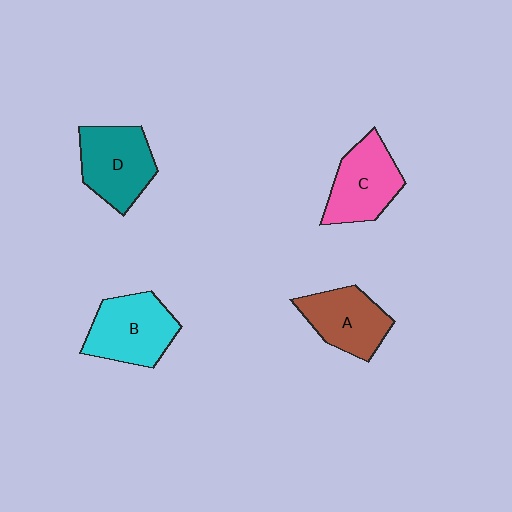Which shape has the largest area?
Shape B (cyan).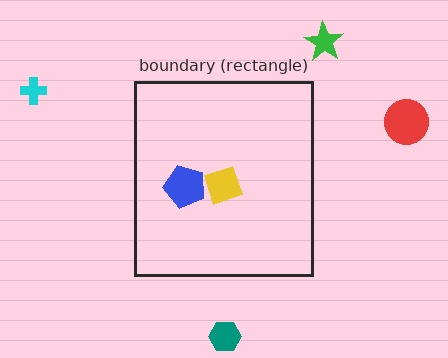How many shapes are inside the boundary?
2 inside, 4 outside.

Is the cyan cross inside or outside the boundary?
Outside.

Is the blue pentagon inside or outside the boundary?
Inside.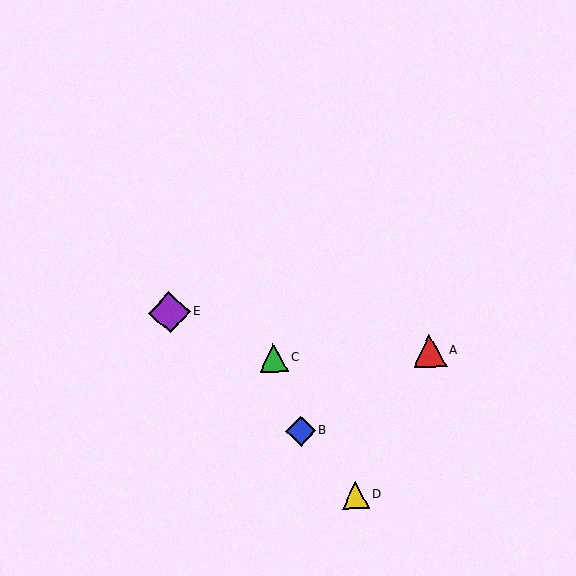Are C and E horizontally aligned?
No, C is at y≈358 and E is at y≈312.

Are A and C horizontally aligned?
Yes, both are at y≈351.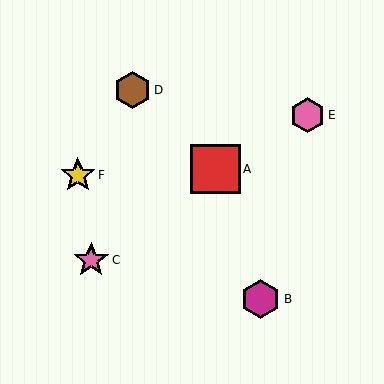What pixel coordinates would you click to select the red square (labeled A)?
Click at (216, 169) to select the red square A.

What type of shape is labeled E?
Shape E is a pink hexagon.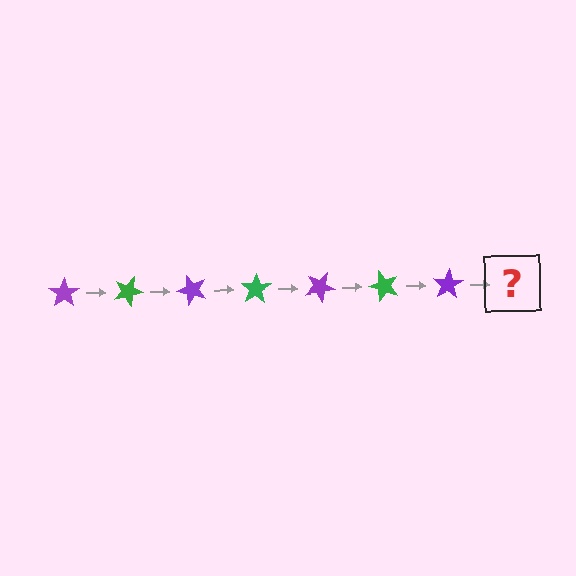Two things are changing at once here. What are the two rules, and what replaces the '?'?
The two rules are that it rotates 25 degrees each step and the color cycles through purple and green. The '?' should be a green star, rotated 175 degrees from the start.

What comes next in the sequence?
The next element should be a green star, rotated 175 degrees from the start.